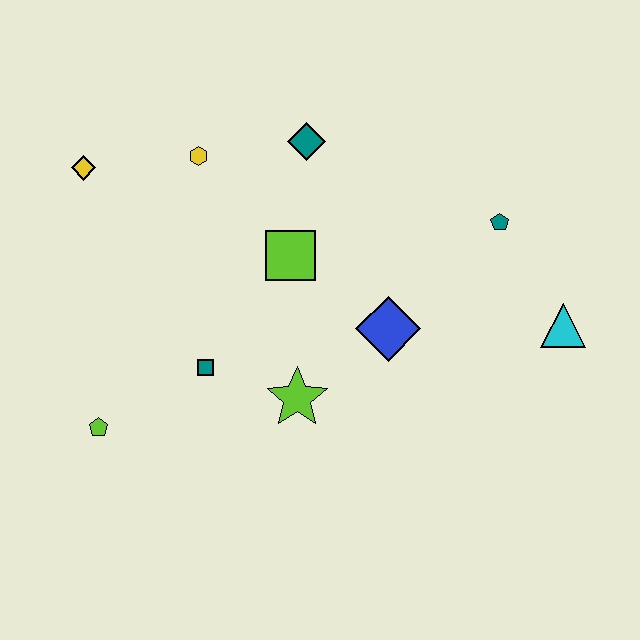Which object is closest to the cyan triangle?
The teal pentagon is closest to the cyan triangle.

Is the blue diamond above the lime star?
Yes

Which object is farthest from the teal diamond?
The lime pentagon is farthest from the teal diamond.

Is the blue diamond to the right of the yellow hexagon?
Yes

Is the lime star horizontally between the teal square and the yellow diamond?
No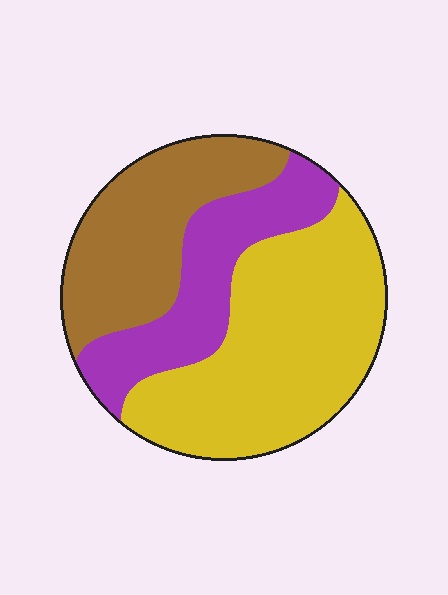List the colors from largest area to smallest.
From largest to smallest: yellow, brown, purple.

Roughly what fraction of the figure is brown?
Brown takes up between a quarter and a half of the figure.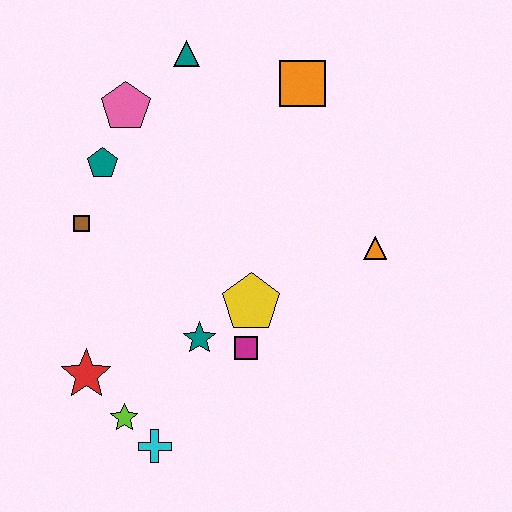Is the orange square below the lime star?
No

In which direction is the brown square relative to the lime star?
The brown square is above the lime star.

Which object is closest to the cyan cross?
The lime star is closest to the cyan cross.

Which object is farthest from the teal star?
The teal triangle is farthest from the teal star.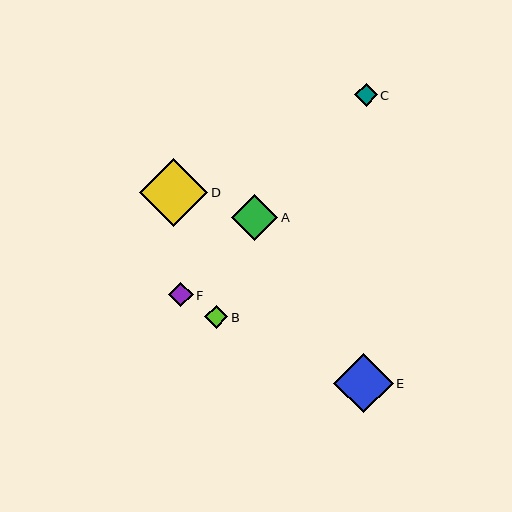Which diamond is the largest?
Diamond D is the largest with a size of approximately 68 pixels.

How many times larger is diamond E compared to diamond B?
Diamond E is approximately 2.6 times the size of diamond B.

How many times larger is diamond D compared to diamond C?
Diamond D is approximately 3.0 times the size of diamond C.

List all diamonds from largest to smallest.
From largest to smallest: D, E, A, F, B, C.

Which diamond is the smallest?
Diamond C is the smallest with a size of approximately 22 pixels.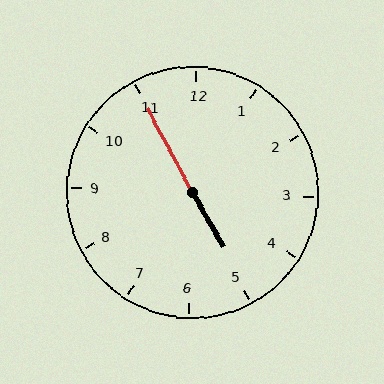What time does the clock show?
4:55.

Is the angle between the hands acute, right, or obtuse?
It is obtuse.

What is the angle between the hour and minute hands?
Approximately 178 degrees.